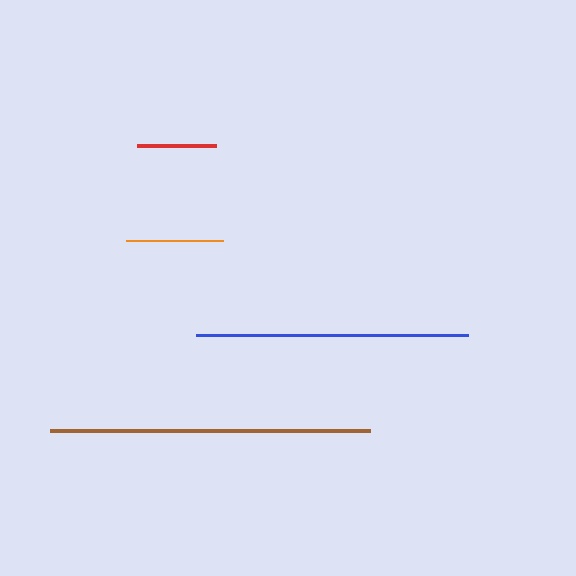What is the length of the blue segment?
The blue segment is approximately 273 pixels long.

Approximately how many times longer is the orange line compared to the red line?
The orange line is approximately 1.2 times the length of the red line.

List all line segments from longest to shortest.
From longest to shortest: brown, blue, orange, red.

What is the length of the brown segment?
The brown segment is approximately 320 pixels long.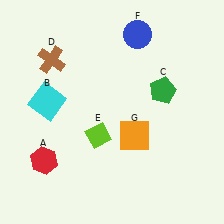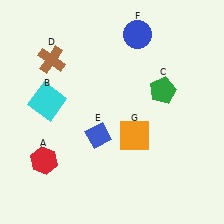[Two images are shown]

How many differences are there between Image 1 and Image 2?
There is 1 difference between the two images.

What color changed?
The diamond (E) changed from lime in Image 1 to blue in Image 2.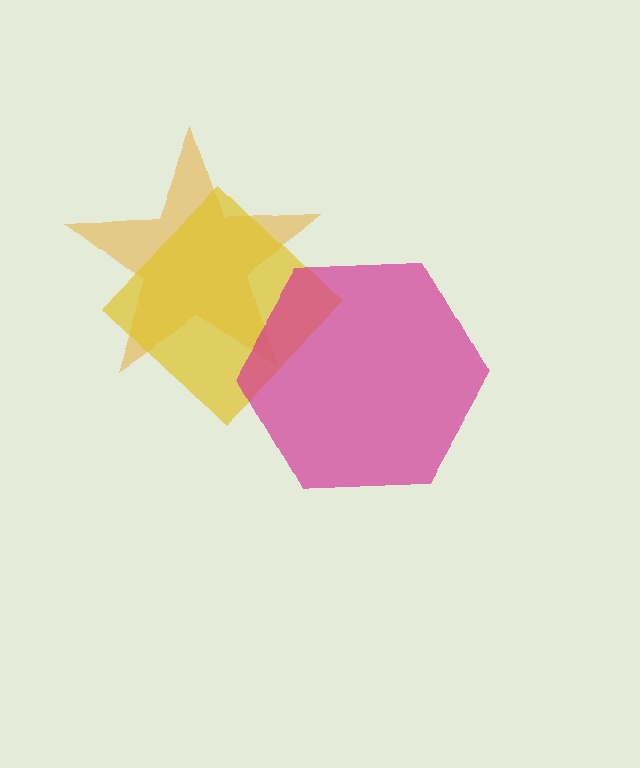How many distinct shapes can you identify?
There are 3 distinct shapes: an orange star, a yellow diamond, a magenta hexagon.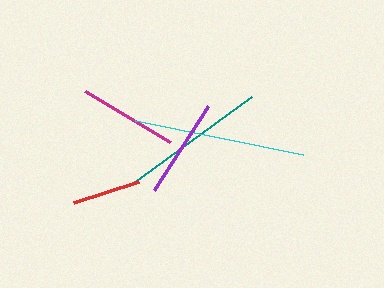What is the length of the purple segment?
The purple segment is approximately 100 pixels long.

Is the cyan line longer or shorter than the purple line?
The cyan line is longer than the purple line.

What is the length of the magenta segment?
The magenta segment is approximately 98 pixels long.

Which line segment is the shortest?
The red line is the shortest at approximately 68 pixels.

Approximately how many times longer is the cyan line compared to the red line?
The cyan line is approximately 2.5 times the length of the red line.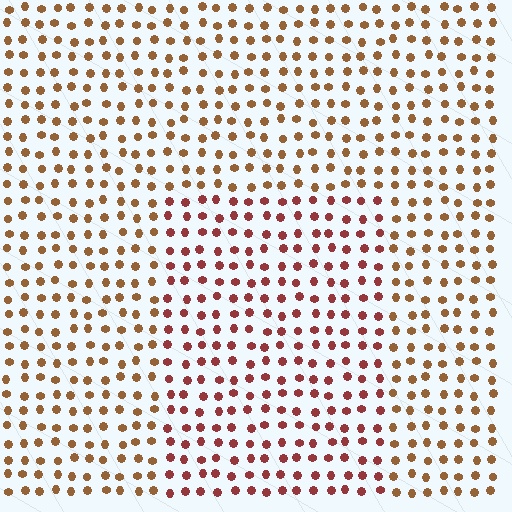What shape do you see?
I see a rectangle.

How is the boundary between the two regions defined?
The boundary is defined purely by a slight shift in hue (about 32 degrees). Spacing, size, and orientation are identical on both sides.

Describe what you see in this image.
The image is filled with small brown elements in a uniform arrangement. A rectangle-shaped region is visible where the elements are tinted to a slightly different hue, forming a subtle color boundary.